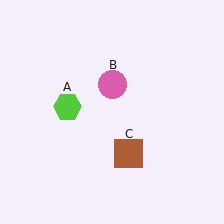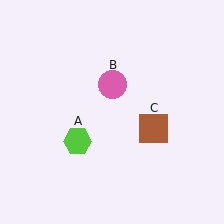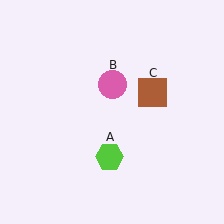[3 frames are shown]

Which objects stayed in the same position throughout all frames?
Pink circle (object B) remained stationary.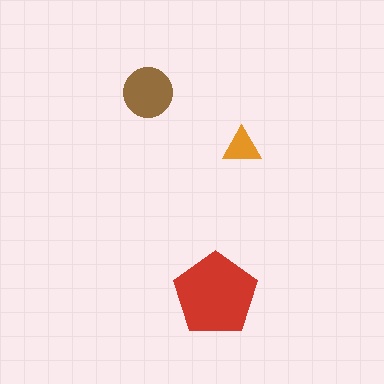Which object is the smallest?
The orange triangle.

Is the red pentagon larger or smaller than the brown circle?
Larger.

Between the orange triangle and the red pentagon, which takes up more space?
The red pentagon.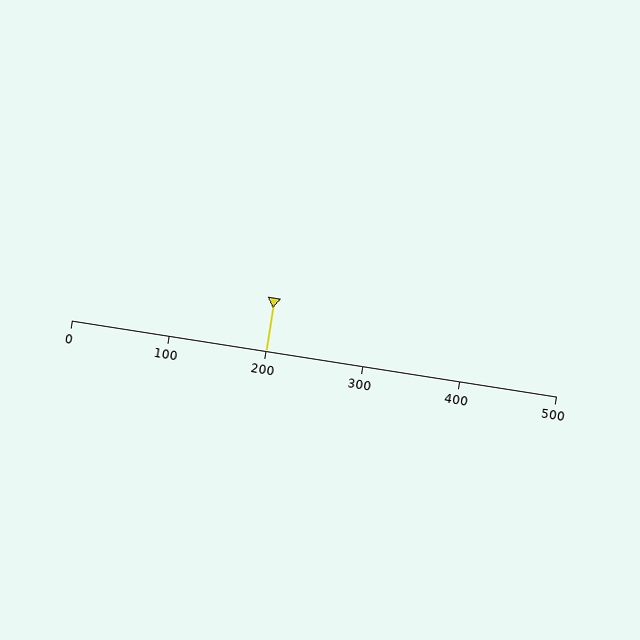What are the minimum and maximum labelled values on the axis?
The axis runs from 0 to 500.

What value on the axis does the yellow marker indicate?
The marker indicates approximately 200.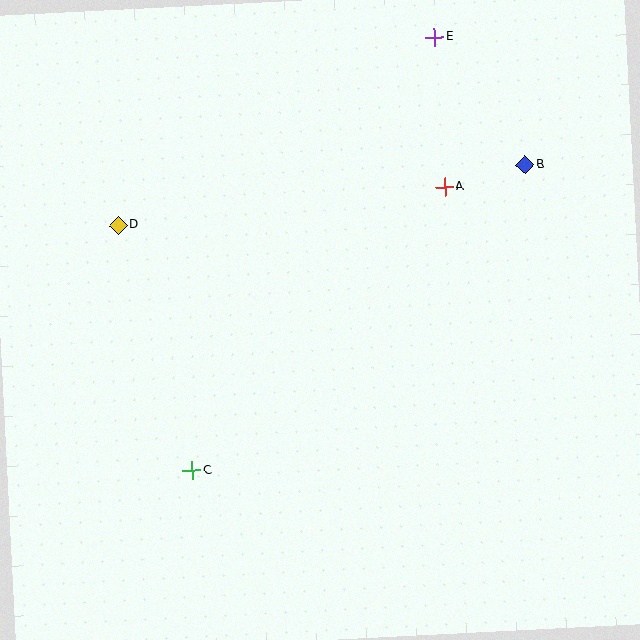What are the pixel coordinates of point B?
Point B is at (525, 165).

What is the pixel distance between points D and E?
The distance between D and E is 368 pixels.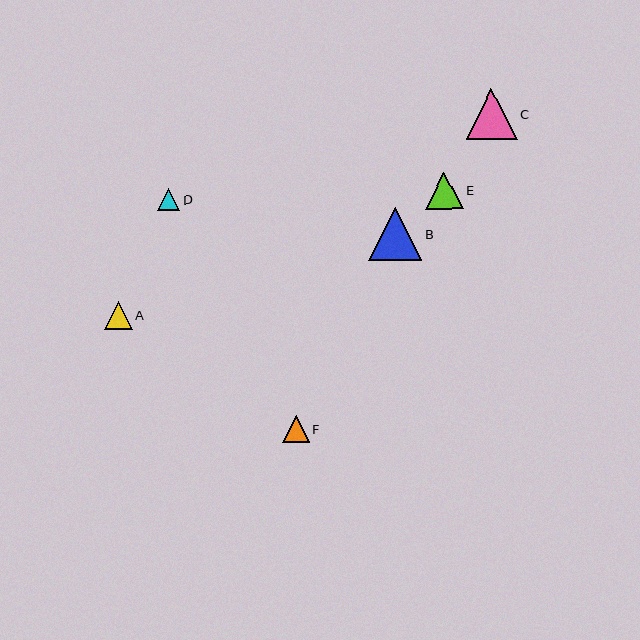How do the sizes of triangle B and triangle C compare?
Triangle B and triangle C are approximately the same size.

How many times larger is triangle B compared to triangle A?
Triangle B is approximately 1.9 times the size of triangle A.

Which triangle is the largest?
Triangle B is the largest with a size of approximately 53 pixels.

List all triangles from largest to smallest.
From largest to smallest: B, C, E, A, F, D.